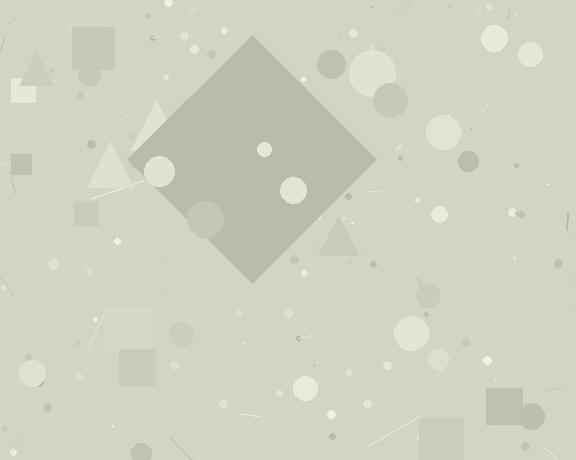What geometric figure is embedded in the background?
A diamond is embedded in the background.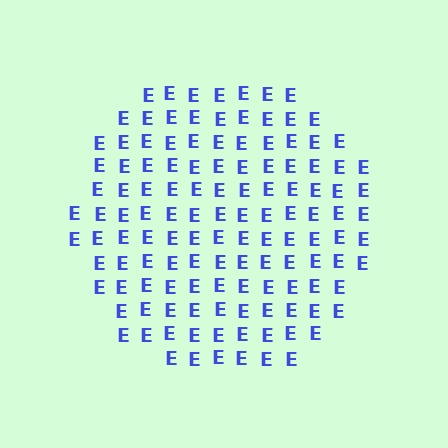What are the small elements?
The small elements are letter E's.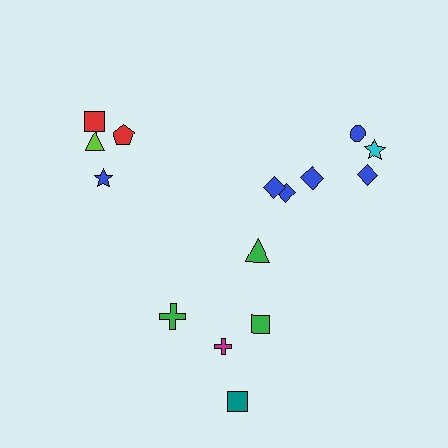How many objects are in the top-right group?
There are 6 objects.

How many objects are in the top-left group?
There are 4 objects.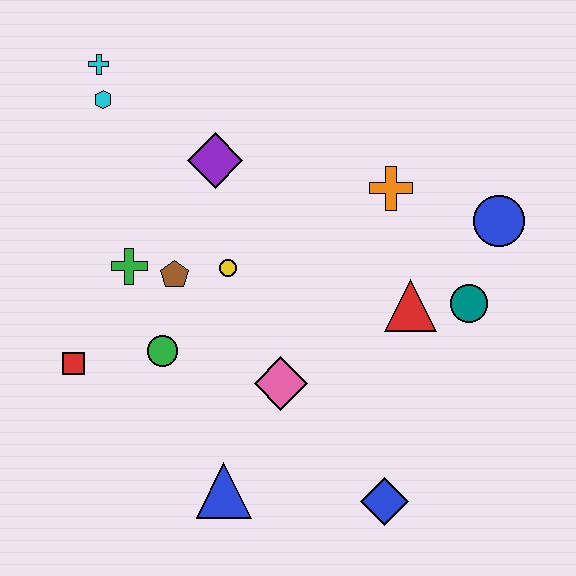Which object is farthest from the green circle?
The blue circle is farthest from the green circle.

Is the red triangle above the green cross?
No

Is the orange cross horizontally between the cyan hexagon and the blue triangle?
No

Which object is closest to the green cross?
The brown pentagon is closest to the green cross.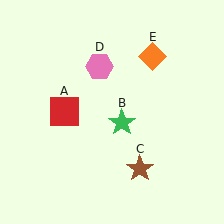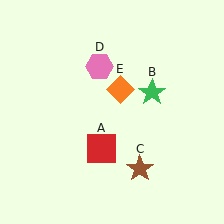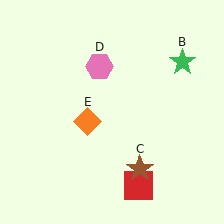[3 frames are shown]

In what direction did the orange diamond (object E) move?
The orange diamond (object E) moved down and to the left.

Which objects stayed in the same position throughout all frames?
Brown star (object C) and pink hexagon (object D) remained stationary.